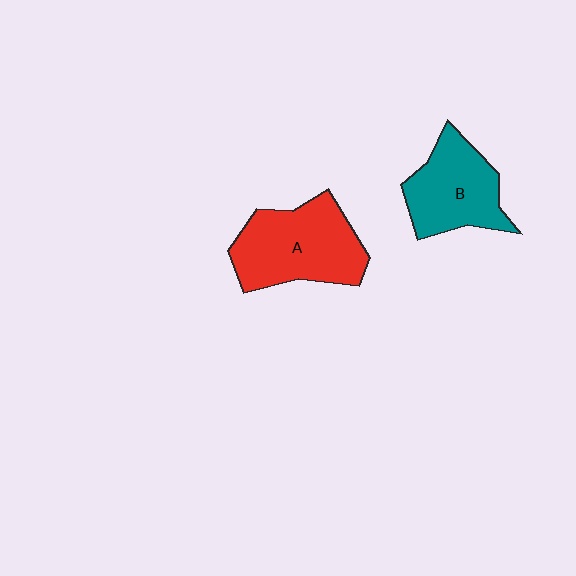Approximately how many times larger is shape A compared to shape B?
Approximately 1.2 times.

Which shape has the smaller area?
Shape B (teal).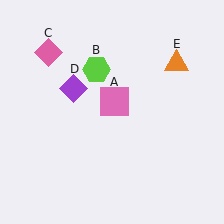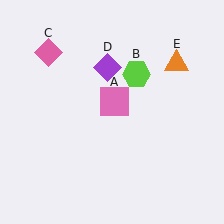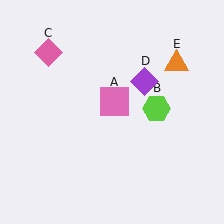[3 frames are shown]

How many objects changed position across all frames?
2 objects changed position: lime hexagon (object B), purple diamond (object D).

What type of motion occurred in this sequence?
The lime hexagon (object B), purple diamond (object D) rotated clockwise around the center of the scene.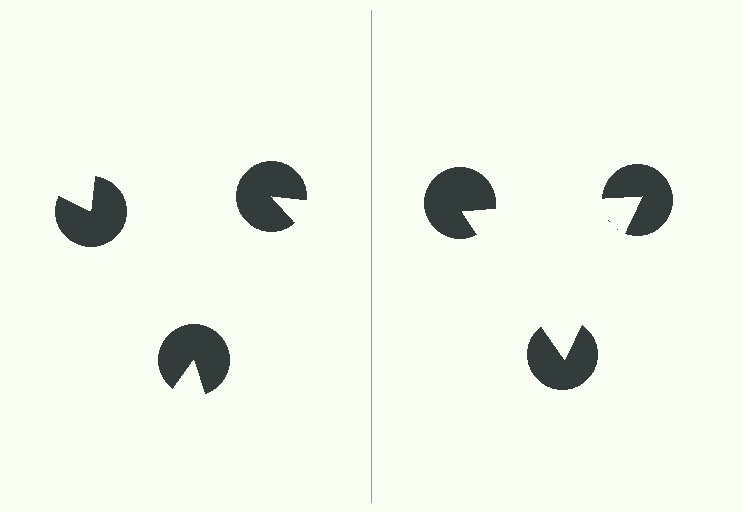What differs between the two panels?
The pac-man discs are positioned identically on both sides; only the wedge orientations differ. On the right they align to a triangle; on the left they are misaligned.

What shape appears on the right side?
An illusory triangle.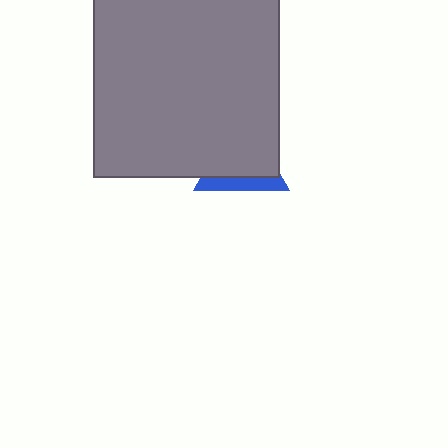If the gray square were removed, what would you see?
You would see the complete blue triangle.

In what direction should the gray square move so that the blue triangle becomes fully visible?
The gray square should move up. That is the shortest direction to clear the overlap and leave the blue triangle fully visible.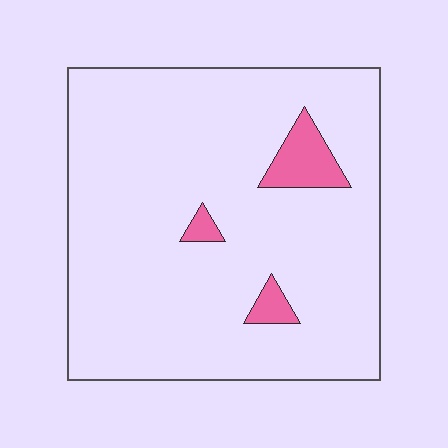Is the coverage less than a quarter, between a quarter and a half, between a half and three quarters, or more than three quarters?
Less than a quarter.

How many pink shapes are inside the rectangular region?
3.